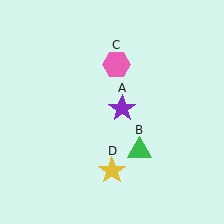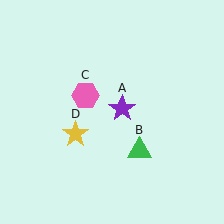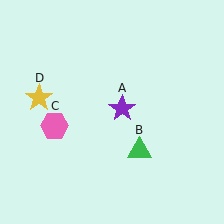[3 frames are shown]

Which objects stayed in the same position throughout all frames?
Purple star (object A) and green triangle (object B) remained stationary.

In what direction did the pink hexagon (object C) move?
The pink hexagon (object C) moved down and to the left.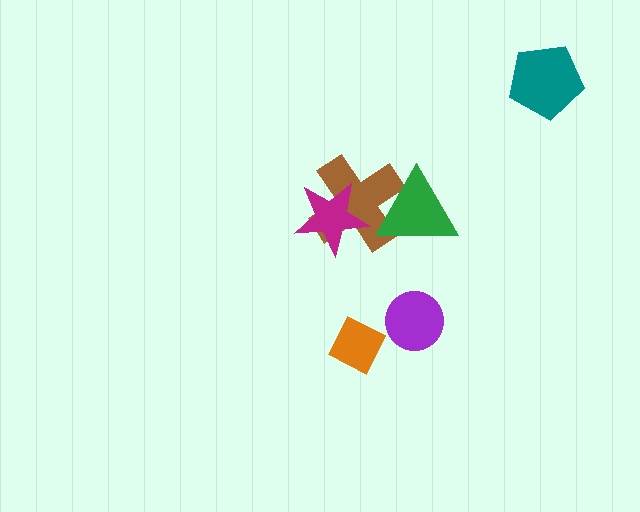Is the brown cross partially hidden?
Yes, it is partially covered by another shape.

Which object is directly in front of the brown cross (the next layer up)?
The magenta star is directly in front of the brown cross.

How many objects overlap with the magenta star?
1 object overlaps with the magenta star.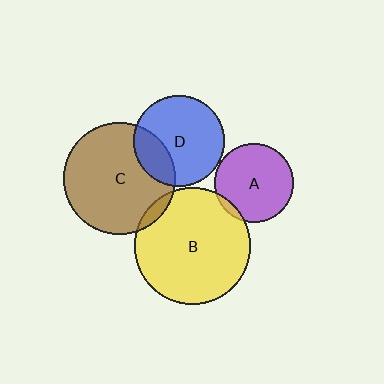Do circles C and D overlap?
Yes.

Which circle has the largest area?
Circle B (yellow).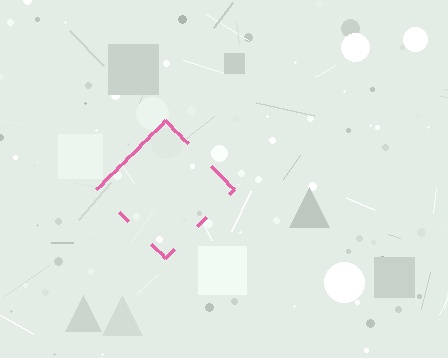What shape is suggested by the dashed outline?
The dashed outline suggests a diamond.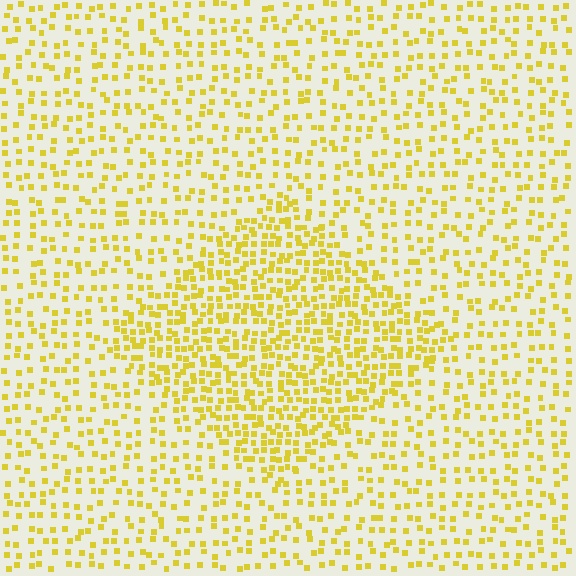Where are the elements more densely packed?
The elements are more densely packed inside the diamond boundary.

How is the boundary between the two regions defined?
The boundary is defined by a change in element density (approximately 2.0x ratio). All elements are the same color, size, and shape.